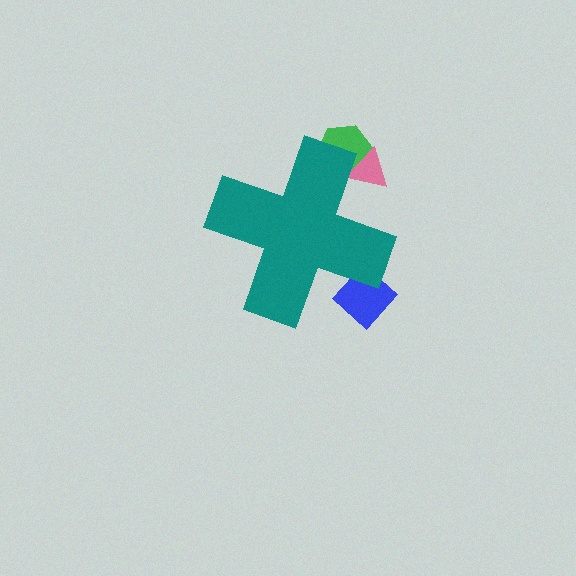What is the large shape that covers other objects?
A teal cross.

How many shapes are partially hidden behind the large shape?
3 shapes are partially hidden.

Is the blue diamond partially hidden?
Yes, the blue diamond is partially hidden behind the teal cross.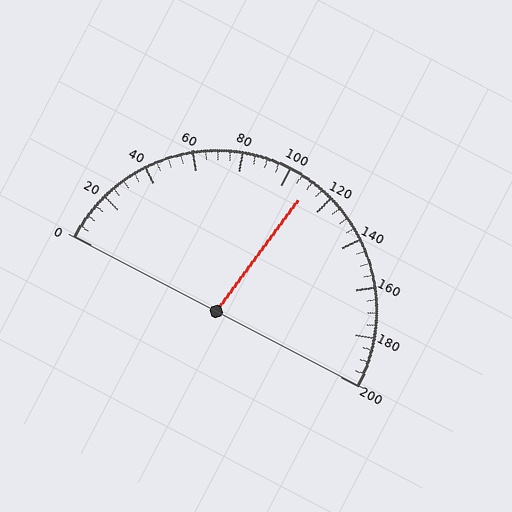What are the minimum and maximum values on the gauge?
The gauge ranges from 0 to 200.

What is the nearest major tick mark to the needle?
The nearest major tick mark is 120.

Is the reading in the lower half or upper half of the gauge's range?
The reading is in the upper half of the range (0 to 200).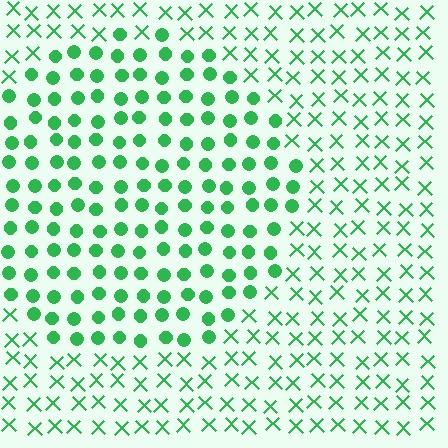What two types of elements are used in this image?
The image uses circles inside the circle region and X marks outside it.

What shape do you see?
I see a circle.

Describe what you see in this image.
The image is filled with small green elements arranged in a uniform grid. A circle-shaped region contains circles, while the surrounding area contains X marks. The boundary is defined purely by the change in element shape.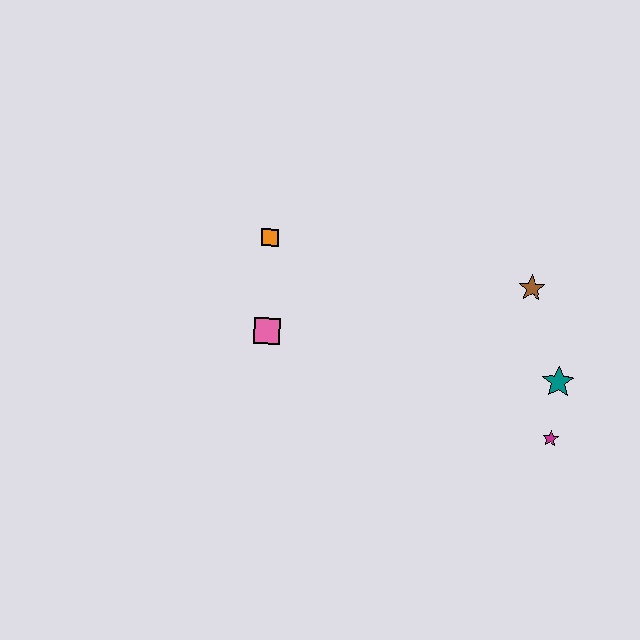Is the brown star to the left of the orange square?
No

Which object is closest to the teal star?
The magenta star is closest to the teal star.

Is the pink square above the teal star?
Yes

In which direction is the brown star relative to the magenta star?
The brown star is above the magenta star.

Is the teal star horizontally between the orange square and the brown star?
No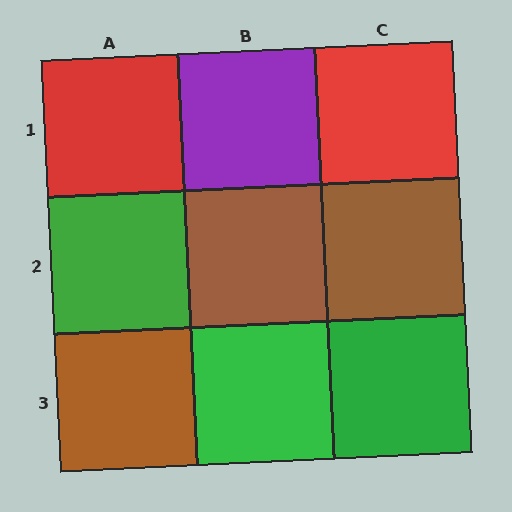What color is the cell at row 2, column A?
Green.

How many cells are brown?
3 cells are brown.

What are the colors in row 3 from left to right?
Brown, green, green.